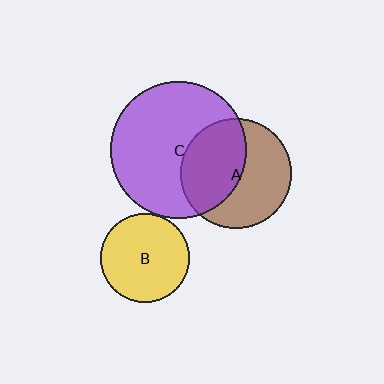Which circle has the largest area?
Circle C (purple).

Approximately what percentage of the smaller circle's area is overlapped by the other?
Approximately 50%.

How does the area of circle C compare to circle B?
Approximately 2.4 times.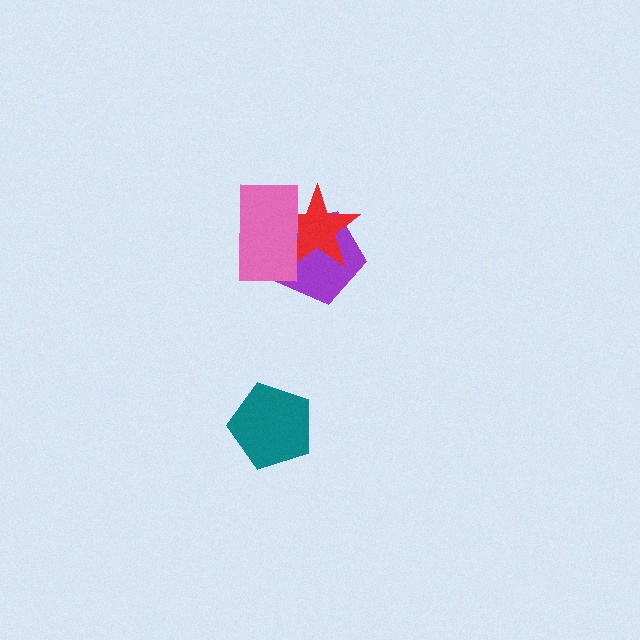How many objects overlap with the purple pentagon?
2 objects overlap with the purple pentagon.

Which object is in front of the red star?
The pink rectangle is in front of the red star.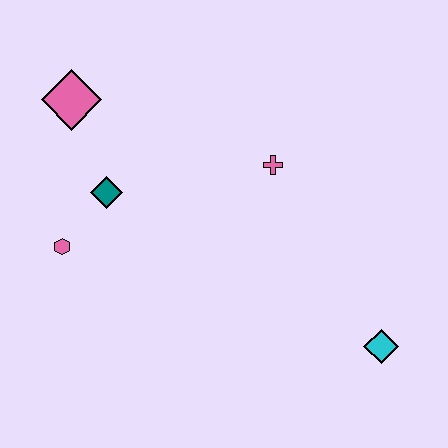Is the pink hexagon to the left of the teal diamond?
Yes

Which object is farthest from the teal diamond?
The cyan diamond is farthest from the teal diamond.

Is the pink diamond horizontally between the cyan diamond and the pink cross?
No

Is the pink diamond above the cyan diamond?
Yes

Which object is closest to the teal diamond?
The pink hexagon is closest to the teal diamond.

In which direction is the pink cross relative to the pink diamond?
The pink cross is to the right of the pink diamond.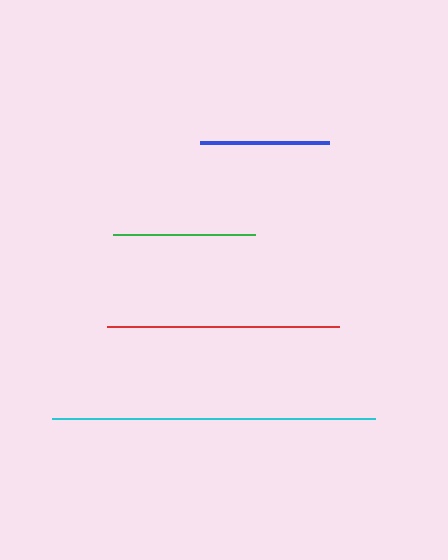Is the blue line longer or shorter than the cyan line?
The cyan line is longer than the blue line.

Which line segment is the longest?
The cyan line is the longest at approximately 323 pixels.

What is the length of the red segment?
The red segment is approximately 232 pixels long.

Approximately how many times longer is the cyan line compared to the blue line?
The cyan line is approximately 2.5 times the length of the blue line.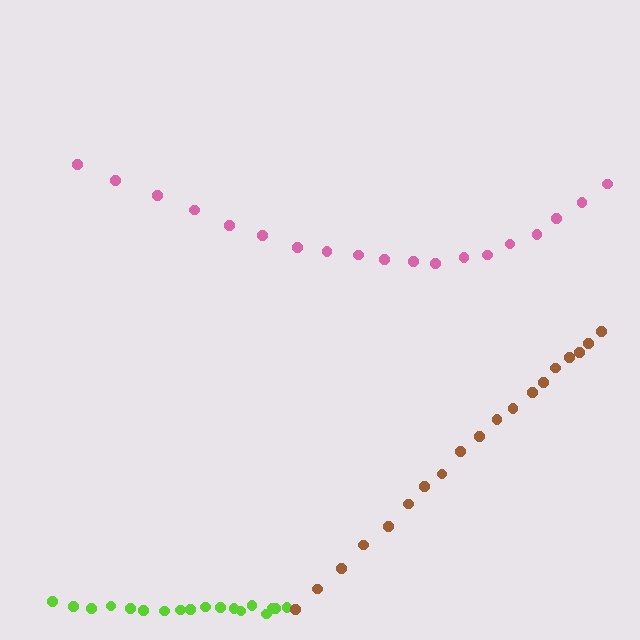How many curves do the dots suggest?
There are 3 distinct paths.